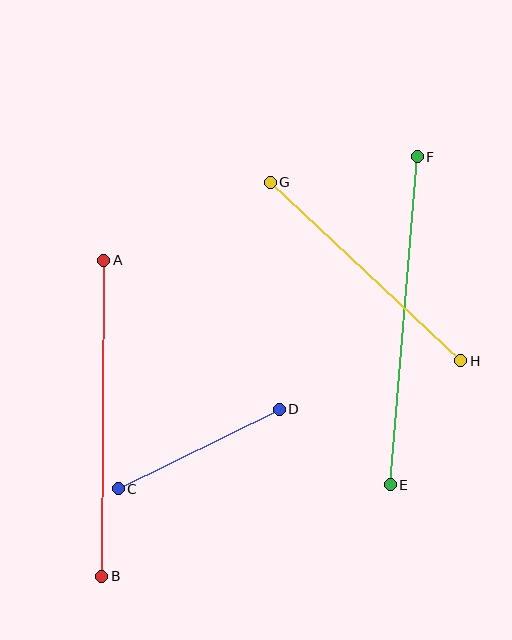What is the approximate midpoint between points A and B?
The midpoint is at approximately (103, 418) pixels.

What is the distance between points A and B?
The distance is approximately 316 pixels.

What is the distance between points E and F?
The distance is approximately 329 pixels.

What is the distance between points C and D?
The distance is approximately 179 pixels.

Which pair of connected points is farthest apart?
Points E and F are farthest apart.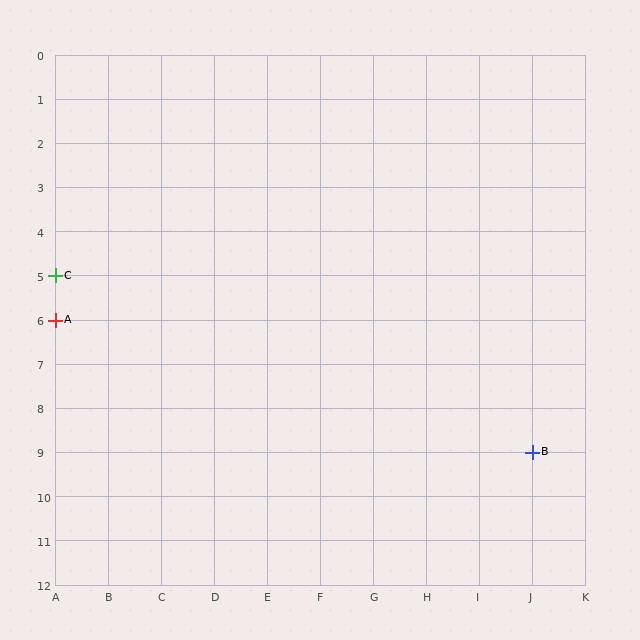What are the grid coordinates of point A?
Point A is at grid coordinates (A, 6).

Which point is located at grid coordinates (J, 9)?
Point B is at (J, 9).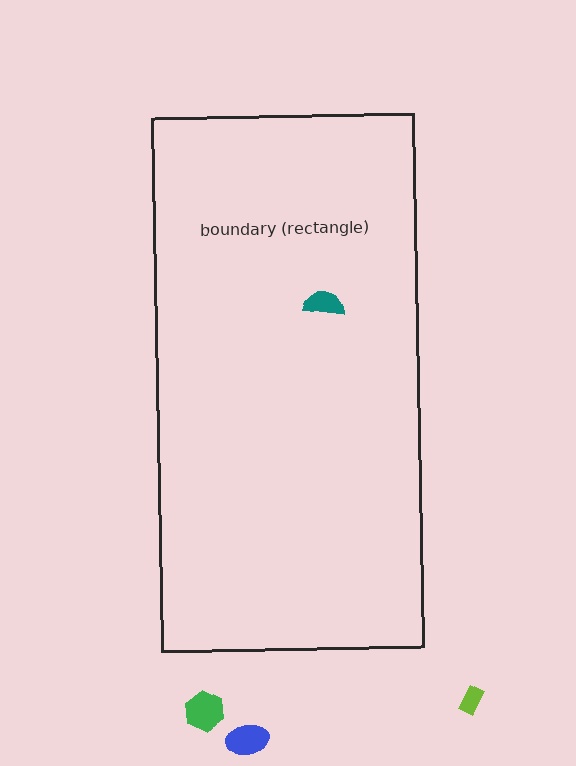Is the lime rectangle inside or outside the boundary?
Outside.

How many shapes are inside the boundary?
1 inside, 3 outside.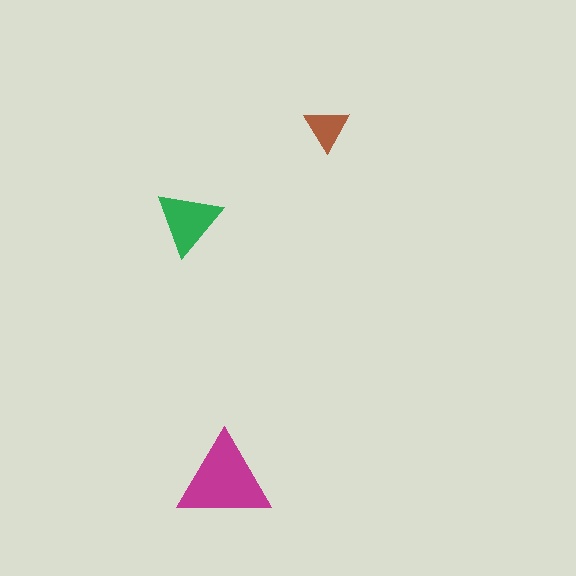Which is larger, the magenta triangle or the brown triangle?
The magenta one.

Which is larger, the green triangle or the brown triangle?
The green one.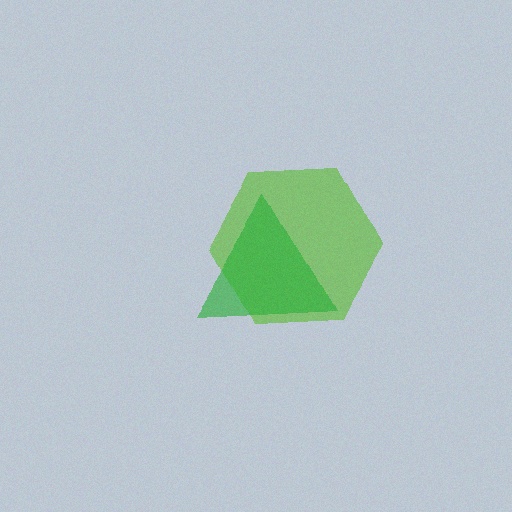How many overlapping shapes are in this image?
There are 2 overlapping shapes in the image.